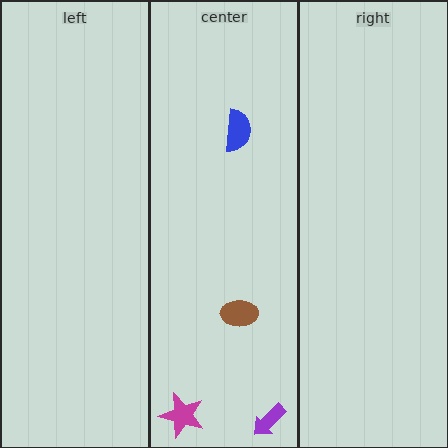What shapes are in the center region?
The brown ellipse, the purple arrow, the magenta star, the blue semicircle.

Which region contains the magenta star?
The center region.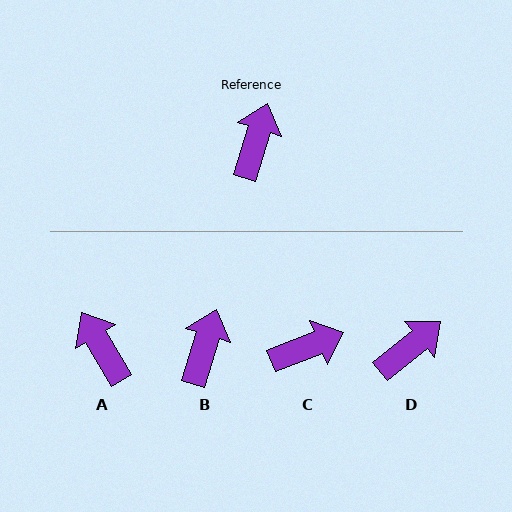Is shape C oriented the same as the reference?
No, it is off by about 51 degrees.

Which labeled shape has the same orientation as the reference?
B.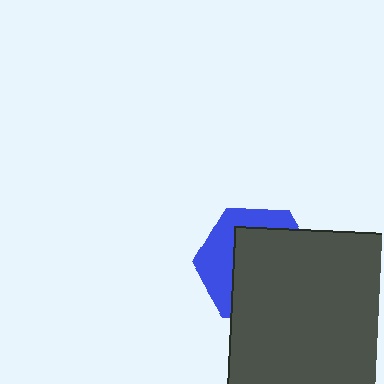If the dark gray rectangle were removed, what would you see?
You would see the complete blue hexagon.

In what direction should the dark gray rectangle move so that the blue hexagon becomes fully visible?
The dark gray rectangle should move toward the lower-right. That is the shortest direction to clear the overlap and leave the blue hexagon fully visible.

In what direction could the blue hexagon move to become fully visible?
The blue hexagon could move toward the upper-left. That would shift it out from behind the dark gray rectangle entirely.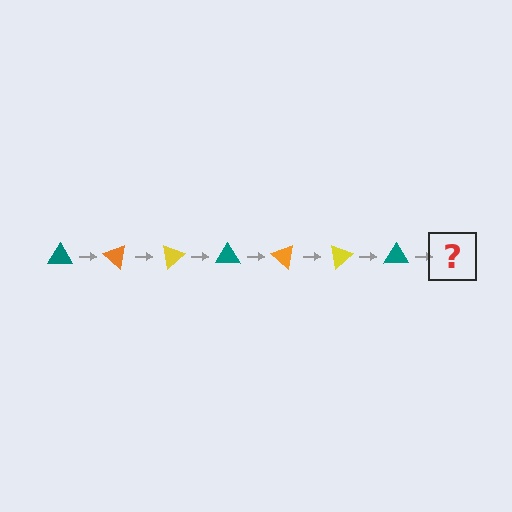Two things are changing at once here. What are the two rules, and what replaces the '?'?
The two rules are that it rotates 40 degrees each step and the color cycles through teal, orange, and yellow. The '?' should be an orange triangle, rotated 280 degrees from the start.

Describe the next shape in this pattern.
It should be an orange triangle, rotated 280 degrees from the start.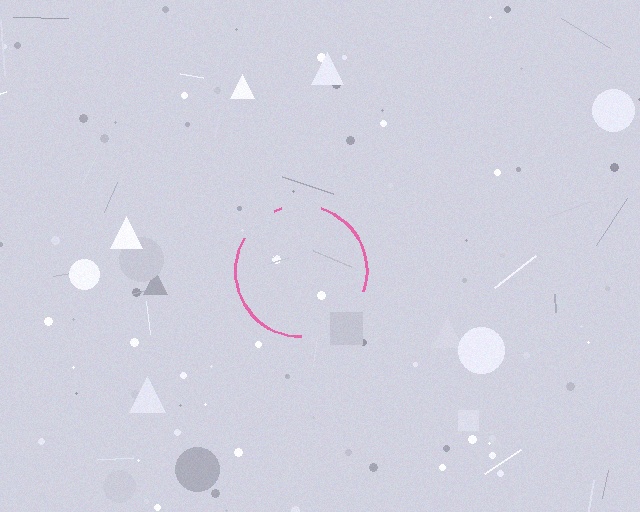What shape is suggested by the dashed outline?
The dashed outline suggests a circle.